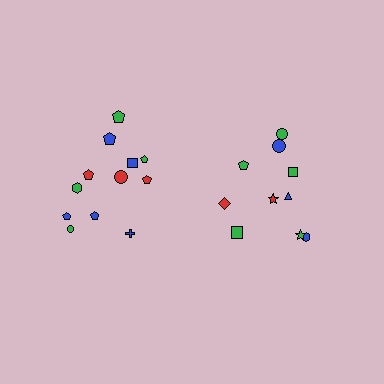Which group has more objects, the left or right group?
The left group.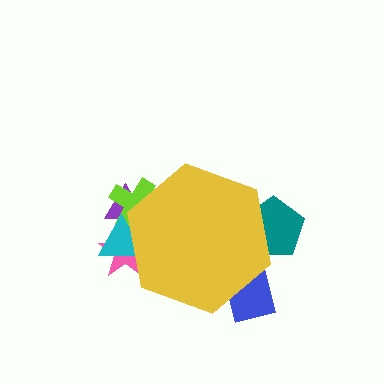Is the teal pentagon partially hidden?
Yes, the teal pentagon is partially hidden behind the yellow hexagon.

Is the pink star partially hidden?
Yes, the pink star is partially hidden behind the yellow hexagon.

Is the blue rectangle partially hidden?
Yes, the blue rectangle is partially hidden behind the yellow hexagon.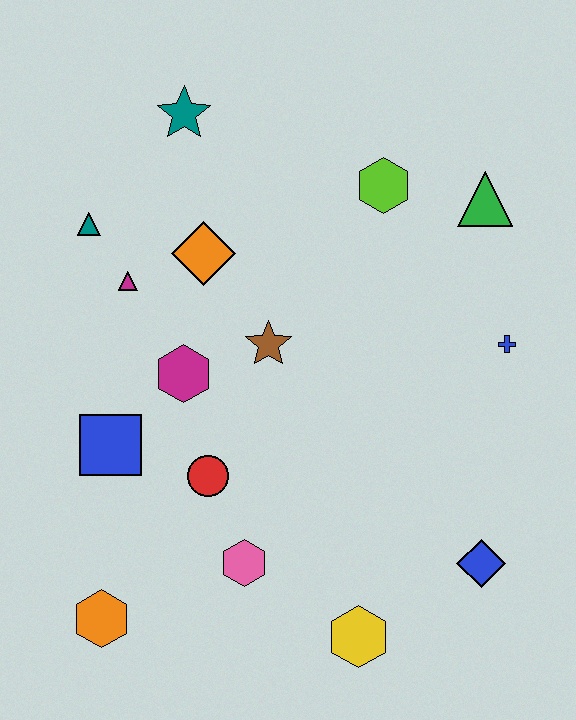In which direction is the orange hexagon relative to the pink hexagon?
The orange hexagon is to the left of the pink hexagon.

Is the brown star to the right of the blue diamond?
No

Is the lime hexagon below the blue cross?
No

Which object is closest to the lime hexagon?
The green triangle is closest to the lime hexagon.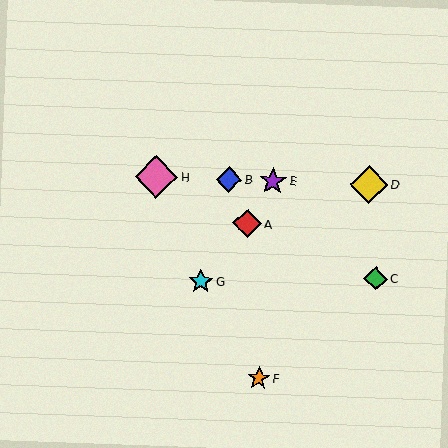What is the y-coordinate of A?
Object A is at y≈224.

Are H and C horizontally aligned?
No, H is at y≈177 and C is at y≈278.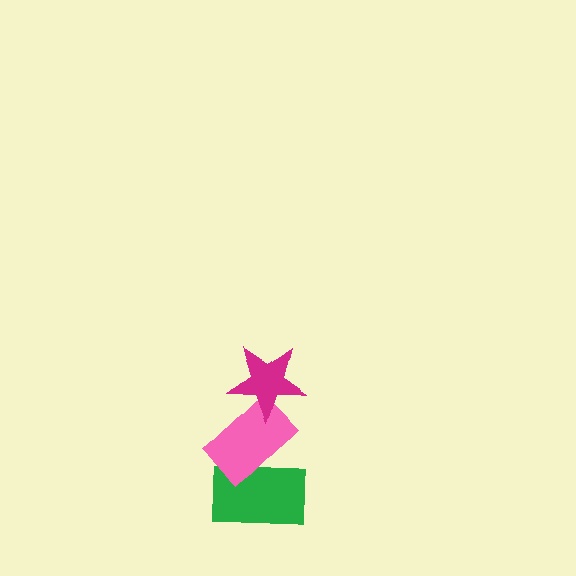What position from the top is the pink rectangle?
The pink rectangle is 2nd from the top.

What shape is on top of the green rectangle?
The pink rectangle is on top of the green rectangle.